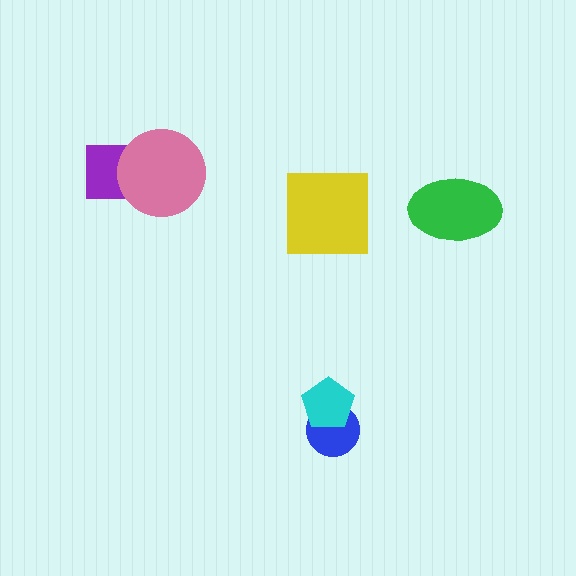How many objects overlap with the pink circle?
1 object overlaps with the pink circle.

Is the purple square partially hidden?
Yes, it is partially covered by another shape.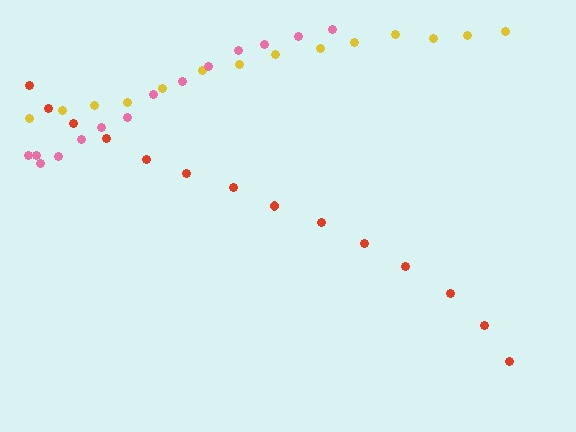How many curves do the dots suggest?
There are 3 distinct paths.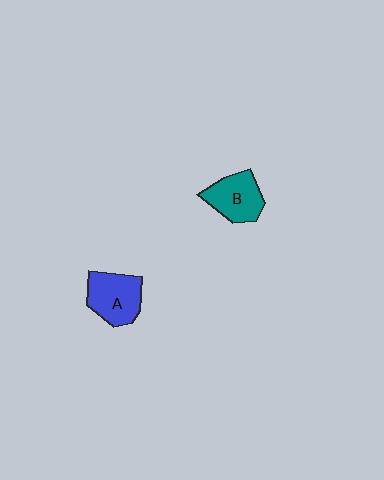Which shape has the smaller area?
Shape B (teal).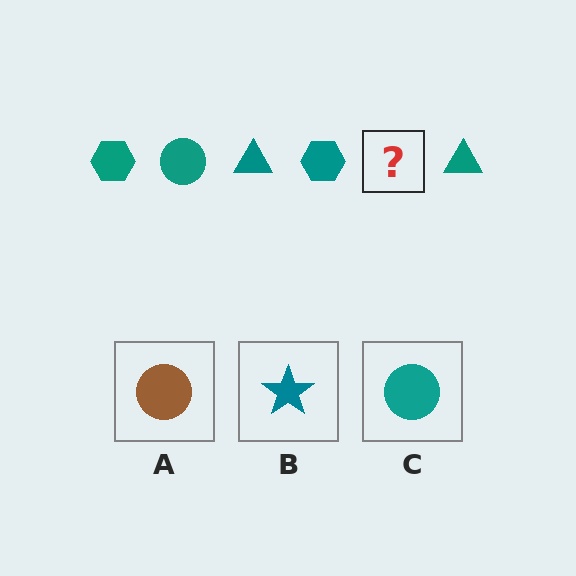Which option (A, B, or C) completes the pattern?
C.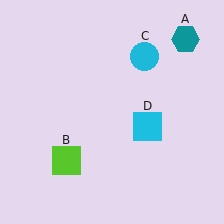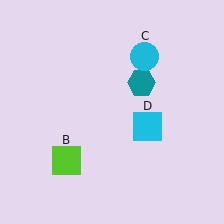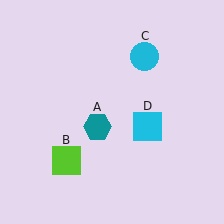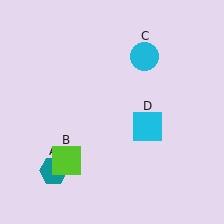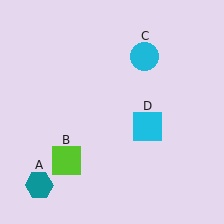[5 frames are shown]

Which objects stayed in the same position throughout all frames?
Lime square (object B) and cyan circle (object C) and cyan square (object D) remained stationary.